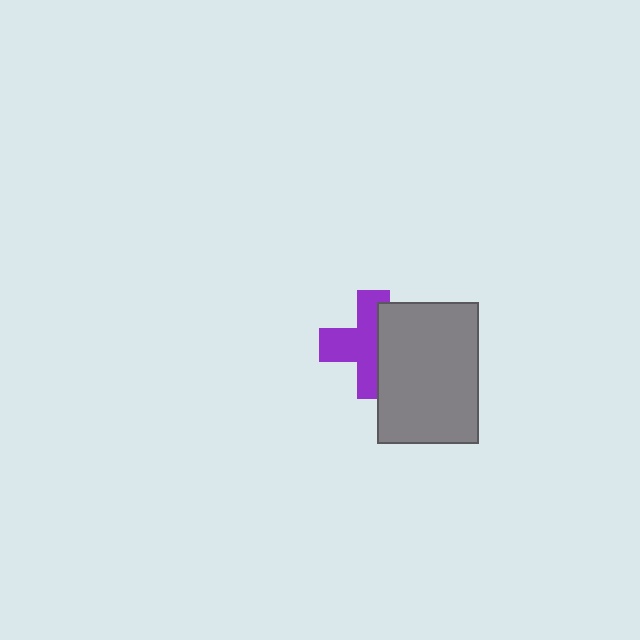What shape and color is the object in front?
The object in front is a gray rectangle.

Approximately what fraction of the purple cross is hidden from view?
Roughly 40% of the purple cross is hidden behind the gray rectangle.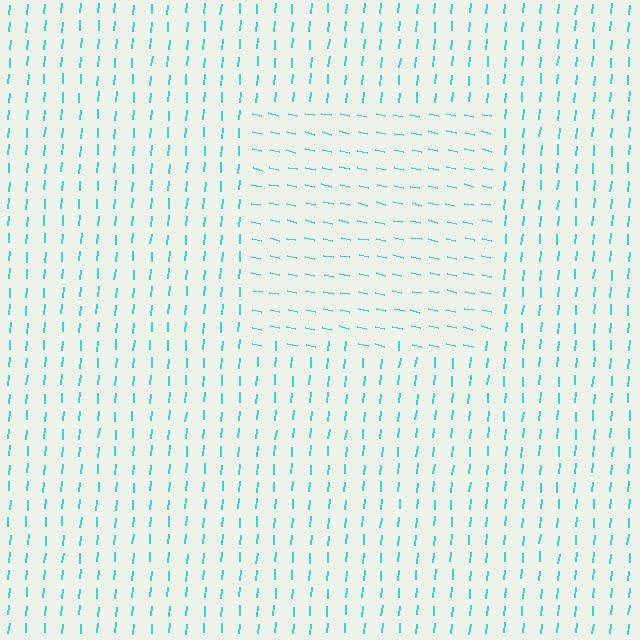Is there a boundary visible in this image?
Yes, there is a texture boundary formed by a change in line orientation.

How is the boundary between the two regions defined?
The boundary is defined purely by a change in line orientation (approximately 82 degrees difference). All lines are the same color and thickness.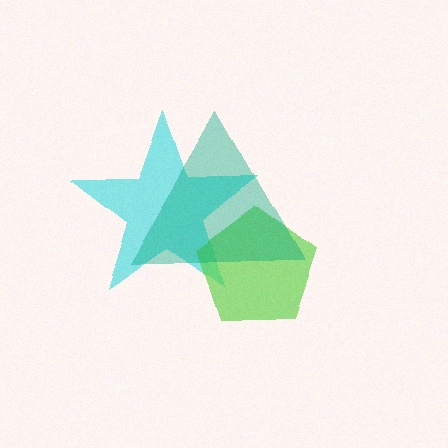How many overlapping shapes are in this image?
There are 3 overlapping shapes in the image.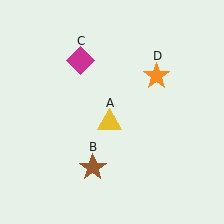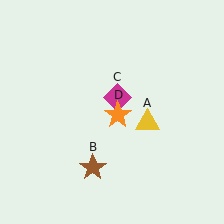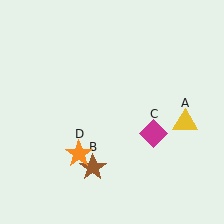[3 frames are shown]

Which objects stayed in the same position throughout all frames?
Brown star (object B) remained stationary.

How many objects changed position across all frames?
3 objects changed position: yellow triangle (object A), magenta diamond (object C), orange star (object D).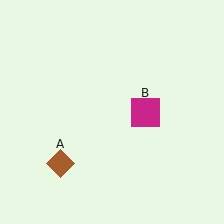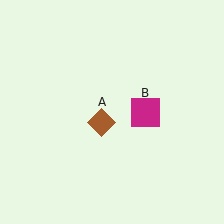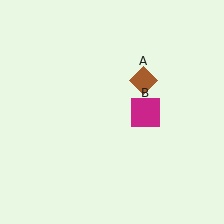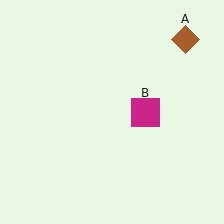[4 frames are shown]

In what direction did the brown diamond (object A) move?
The brown diamond (object A) moved up and to the right.